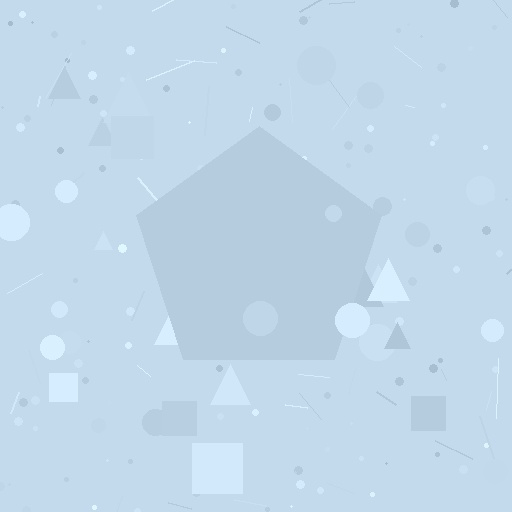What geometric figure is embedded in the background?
A pentagon is embedded in the background.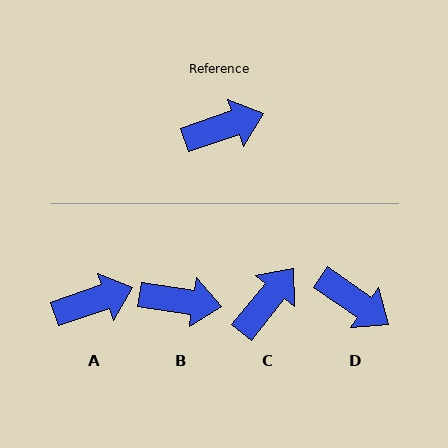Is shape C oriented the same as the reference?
No, it is off by about 32 degrees.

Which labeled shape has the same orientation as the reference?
A.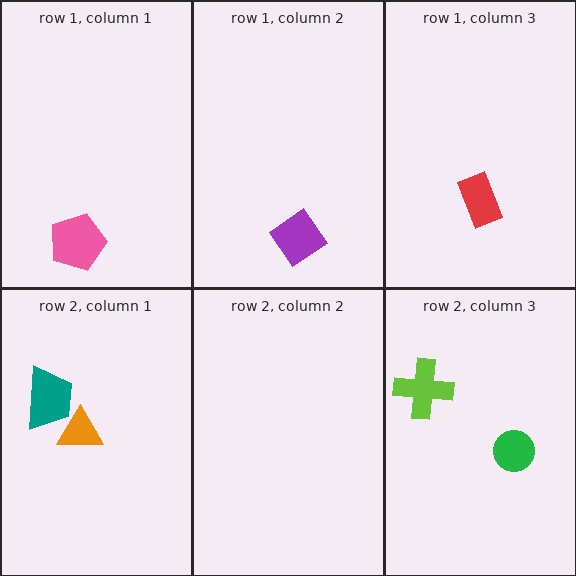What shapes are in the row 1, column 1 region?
The pink pentagon.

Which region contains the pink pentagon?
The row 1, column 1 region.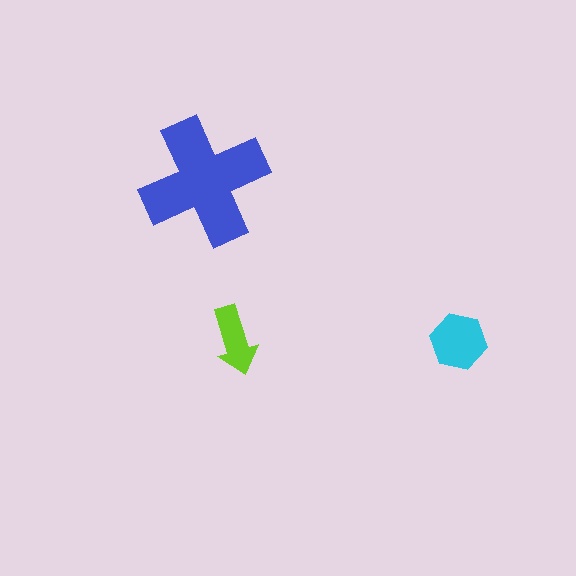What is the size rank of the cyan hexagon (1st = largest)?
2nd.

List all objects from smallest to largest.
The lime arrow, the cyan hexagon, the blue cross.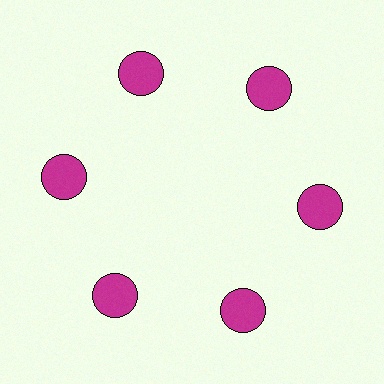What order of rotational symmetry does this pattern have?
This pattern has 6-fold rotational symmetry.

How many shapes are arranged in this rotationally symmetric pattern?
There are 6 shapes, arranged in 6 groups of 1.